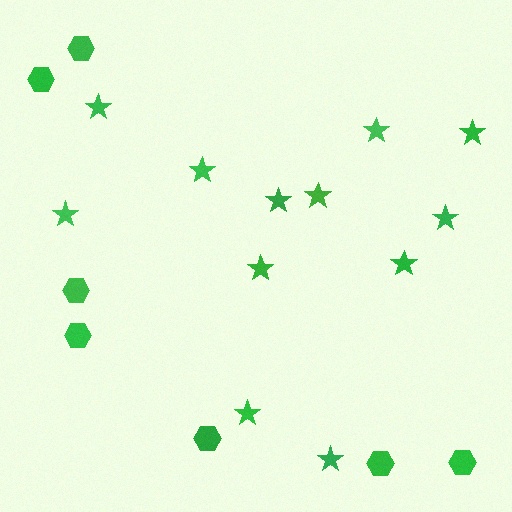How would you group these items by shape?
There are 2 groups: one group of stars (12) and one group of hexagons (7).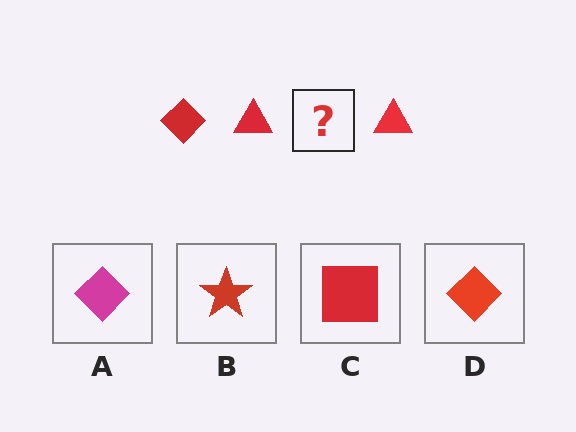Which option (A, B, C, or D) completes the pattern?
D.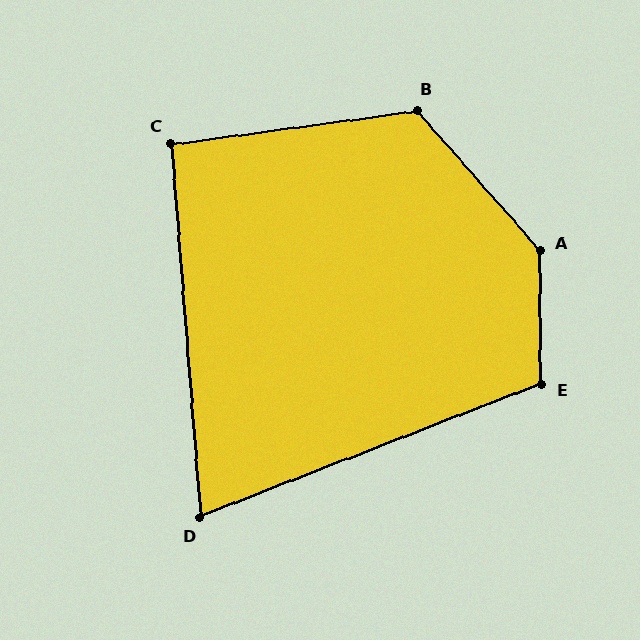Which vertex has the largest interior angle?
A, at approximately 139 degrees.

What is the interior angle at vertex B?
Approximately 124 degrees (obtuse).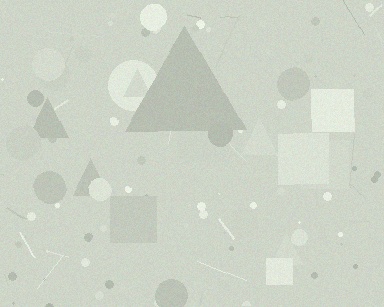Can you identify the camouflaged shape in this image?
The camouflaged shape is a triangle.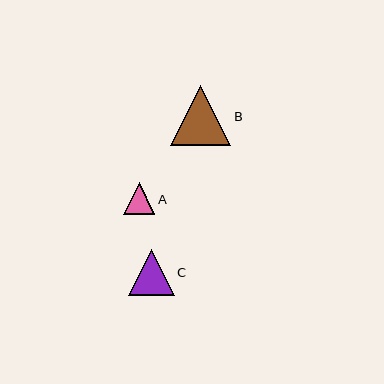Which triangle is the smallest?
Triangle A is the smallest with a size of approximately 31 pixels.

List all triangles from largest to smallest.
From largest to smallest: B, C, A.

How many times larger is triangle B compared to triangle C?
Triangle B is approximately 1.3 times the size of triangle C.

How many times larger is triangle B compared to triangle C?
Triangle B is approximately 1.3 times the size of triangle C.